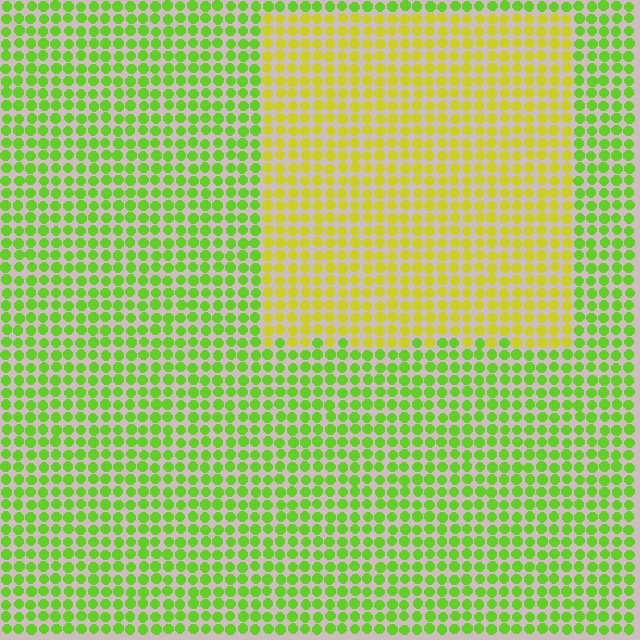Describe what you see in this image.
The image is filled with small lime elements in a uniform arrangement. A rectangle-shaped region is visible where the elements are tinted to a slightly different hue, forming a subtle color boundary.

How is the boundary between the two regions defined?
The boundary is defined purely by a slight shift in hue (about 38 degrees). Spacing, size, and orientation are identical on both sides.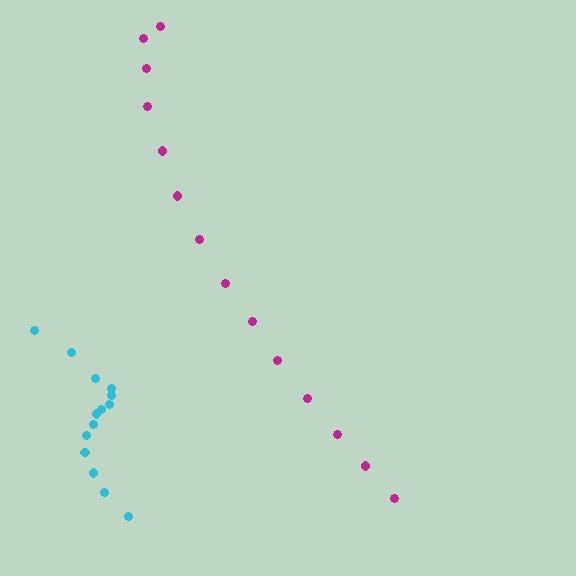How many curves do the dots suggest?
There are 2 distinct paths.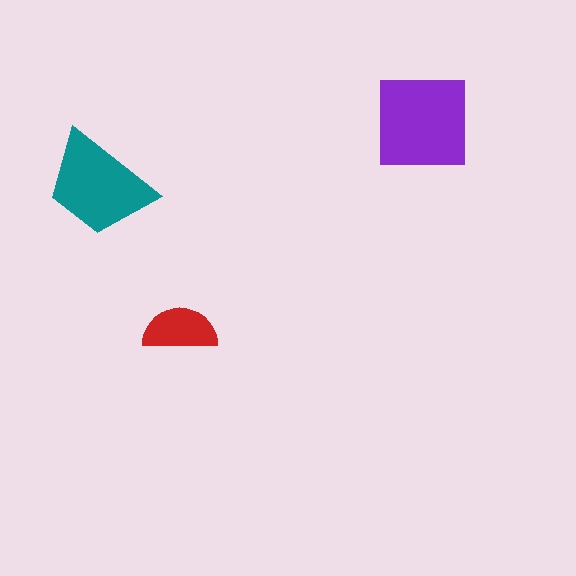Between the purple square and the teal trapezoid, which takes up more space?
The purple square.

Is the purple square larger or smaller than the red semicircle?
Larger.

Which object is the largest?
The purple square.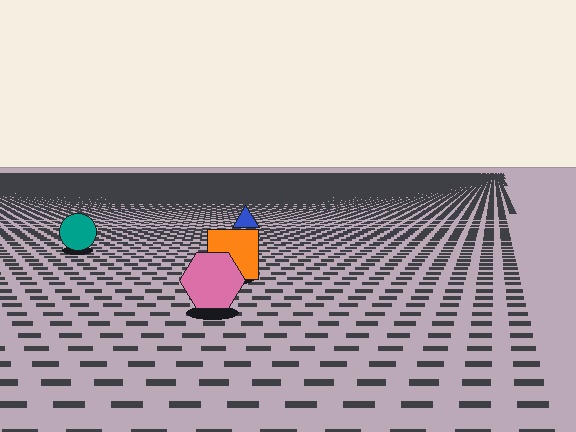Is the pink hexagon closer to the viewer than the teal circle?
Yes. The pink hexagon is closer — you can tell from the texture gradient: the ground texture is coarser near it.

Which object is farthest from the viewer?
The blue triangle is farthest from the viewer. It appears smaller and the ground texture around it is denser.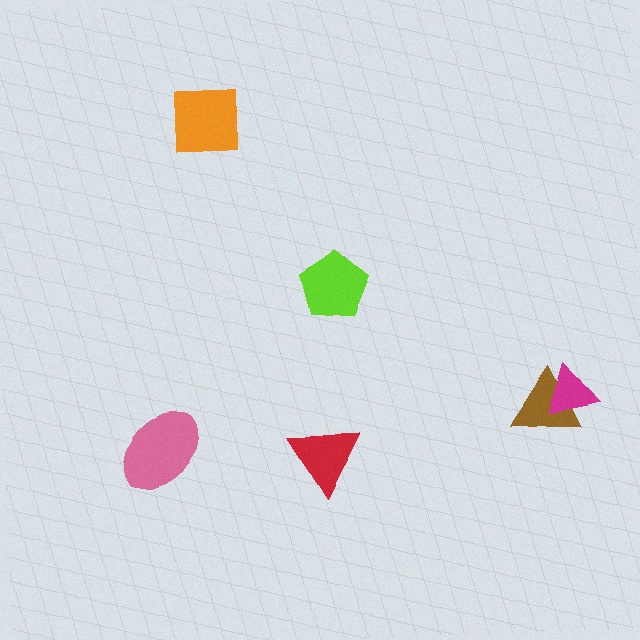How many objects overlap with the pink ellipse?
0 objects overlap with the pink ellipse.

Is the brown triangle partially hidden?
Yes, it is partially covered by another shape.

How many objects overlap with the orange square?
0 objects overlap with the orange square.